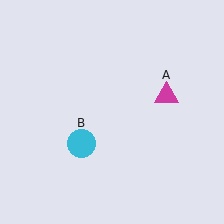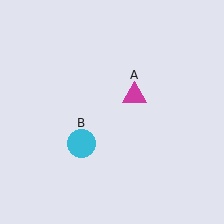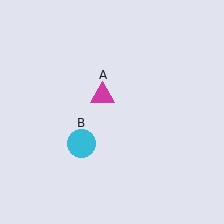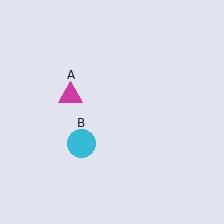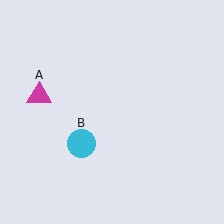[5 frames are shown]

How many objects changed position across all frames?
1 object changed position: magenta triangle (object A).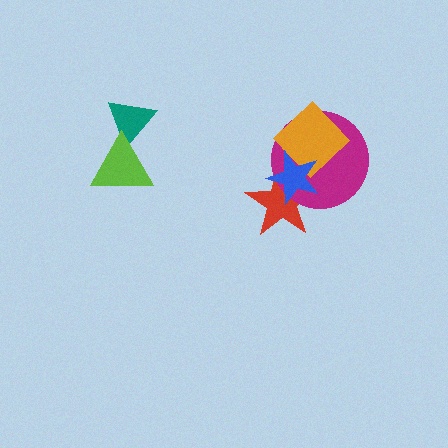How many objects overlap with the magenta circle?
3 objects overlap with the magenta circle.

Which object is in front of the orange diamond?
The blue star is in front of the orange diamond.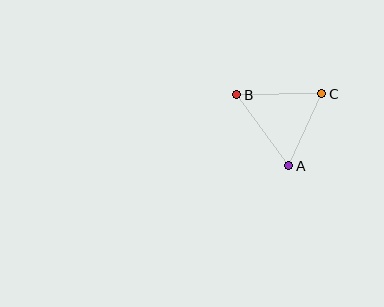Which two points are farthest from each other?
Points A and B are farthest from each other.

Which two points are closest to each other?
Points A and C are closest to each other.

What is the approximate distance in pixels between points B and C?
The distance between B and C is approximately 85 pixels.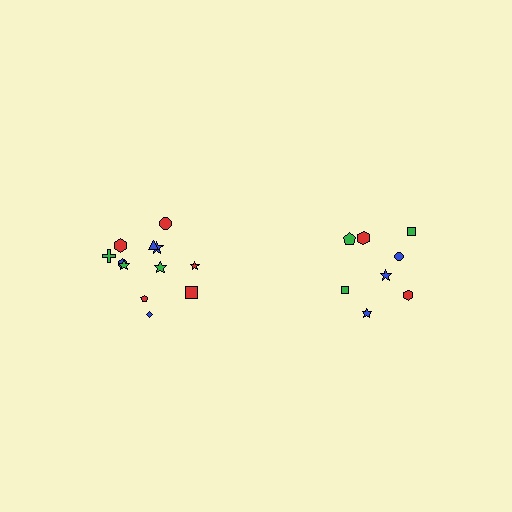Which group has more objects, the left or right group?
The left group.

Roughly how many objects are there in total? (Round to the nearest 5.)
Roughly 20 objects in total.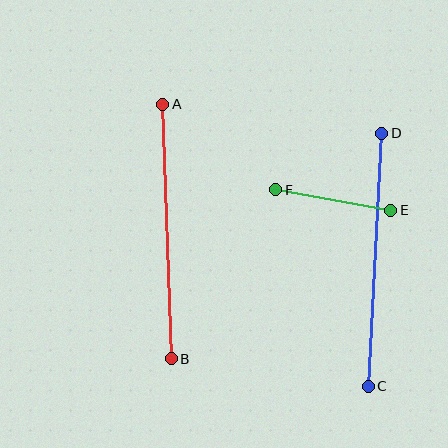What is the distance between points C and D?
The distance is approximately 254 pixels.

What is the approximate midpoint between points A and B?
The midpoint is at approximately (167, 231) pixels.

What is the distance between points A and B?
The distance is approximately 255 pixels.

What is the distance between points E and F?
The distance is approximately 117 pixels.